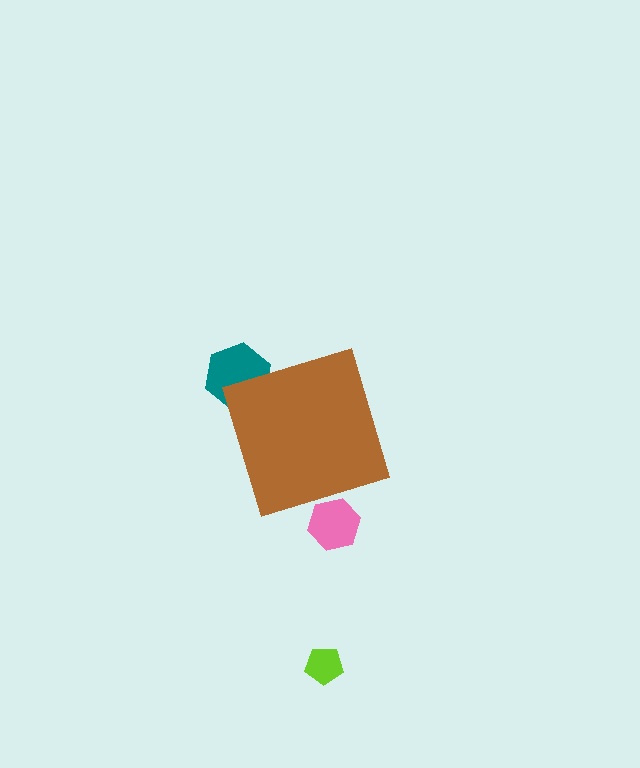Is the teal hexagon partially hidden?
Yes, the teal hexagon is partially hidden behind the brown diamond.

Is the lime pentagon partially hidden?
No, the lime pentagon is fully visible.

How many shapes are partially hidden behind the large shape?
2 shapes are partially hidden.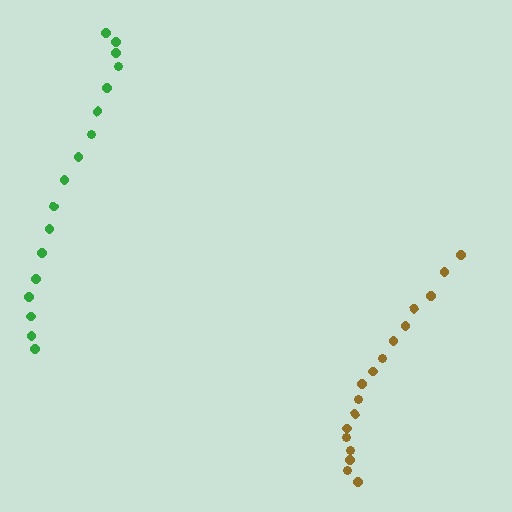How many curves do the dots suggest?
There are 2 distinct paths.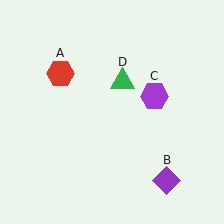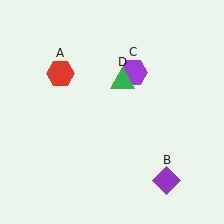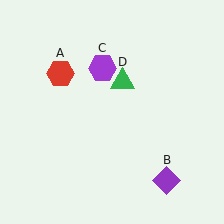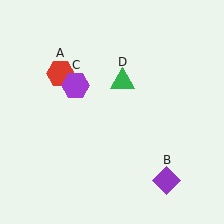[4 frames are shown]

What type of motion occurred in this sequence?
The purple hexagon (object C) rotated counterclockwise around the center of the scene.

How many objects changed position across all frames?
1 object changed position: purple hexagon (object C).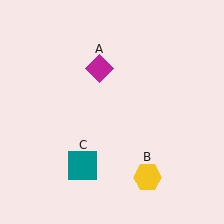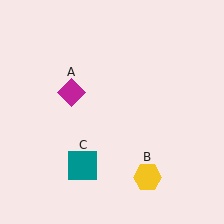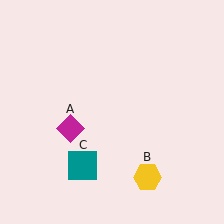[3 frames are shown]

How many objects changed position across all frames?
1 object changed position: magenta diamond (object A).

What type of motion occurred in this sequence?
The magenta diamond (object A) rotated counterclockwise around the center of the scene.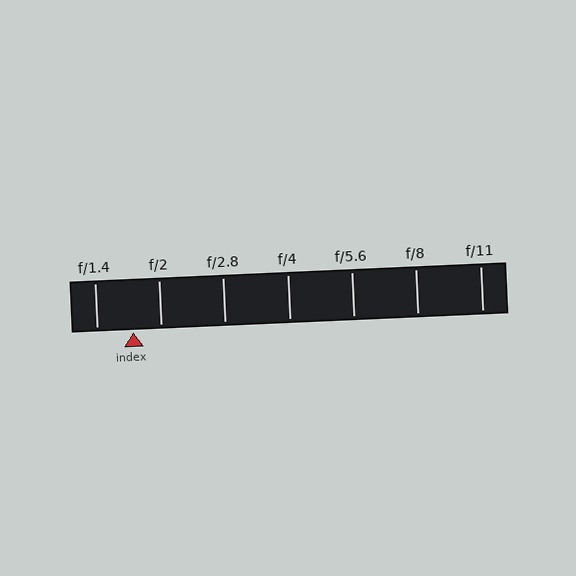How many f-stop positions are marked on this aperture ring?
There are 7 f-stop positions marked.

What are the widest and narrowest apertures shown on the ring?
The widest aperture shown is f/1.4 and the narrowest is f/11.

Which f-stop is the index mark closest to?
The index mark is closest to f/2.